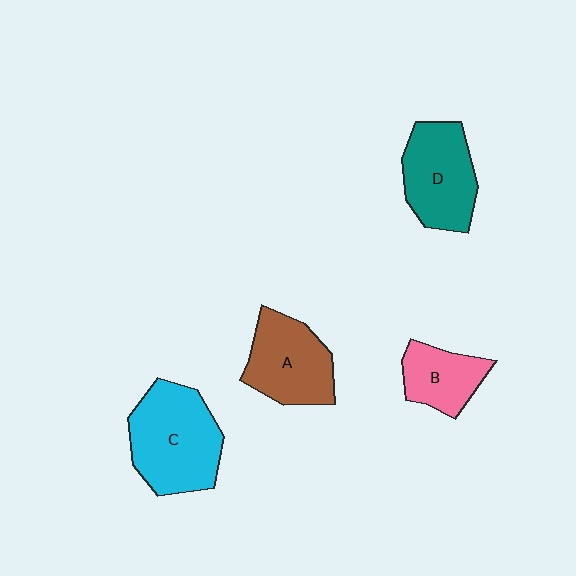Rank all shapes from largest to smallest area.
From largest to smallest: C (cyan), D (teal), A (brown), B (pink).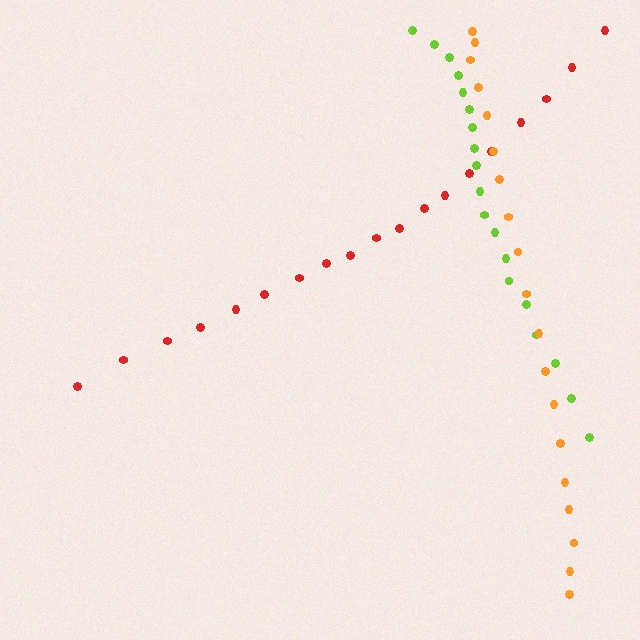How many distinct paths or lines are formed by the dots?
There are 3 distinct paths.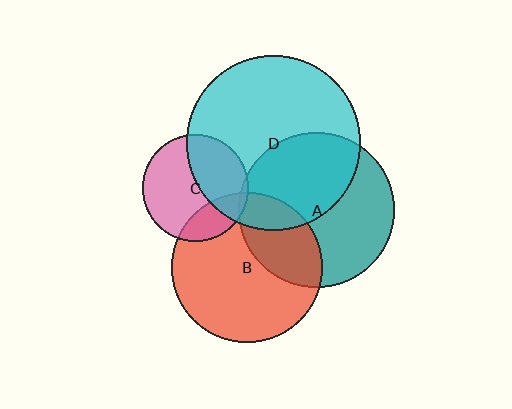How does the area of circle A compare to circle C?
Approximately 2.1 times.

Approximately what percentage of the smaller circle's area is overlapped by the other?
Approximately 45%.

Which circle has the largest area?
Circle D (cyan).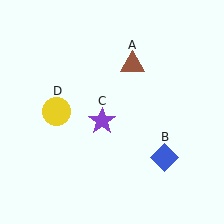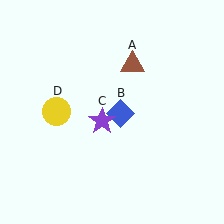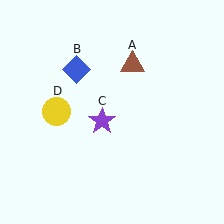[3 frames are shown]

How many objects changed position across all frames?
1 object changed position: blue diamond (object B).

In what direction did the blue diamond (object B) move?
The blue diamond (object B) moved up and to the left.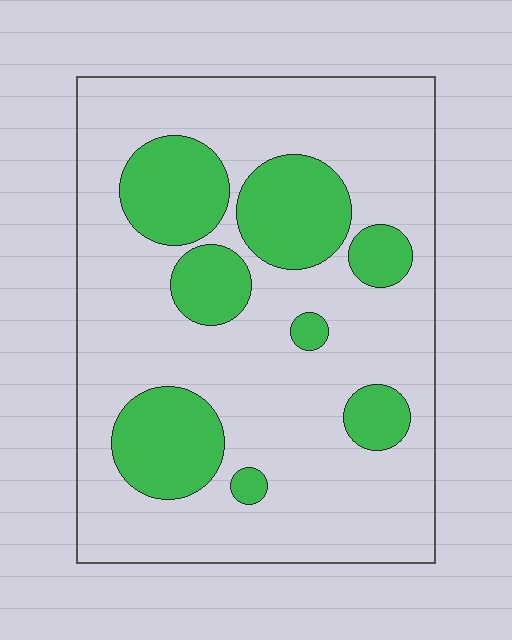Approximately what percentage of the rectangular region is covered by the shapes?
Approximately 25%.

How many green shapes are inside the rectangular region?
8.